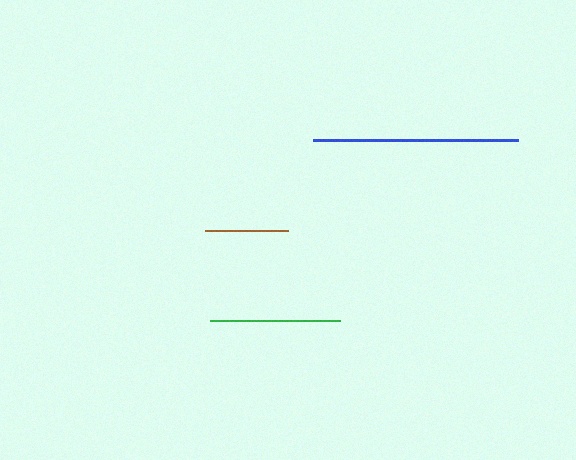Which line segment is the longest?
The blue line is the longest at approximately 205 pixels.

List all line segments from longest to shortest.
From longest to shortest: blue, green, brown.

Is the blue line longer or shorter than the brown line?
The blue line is longer than the brown line.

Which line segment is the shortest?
The brown line is the shortest at approximately 83 pixels.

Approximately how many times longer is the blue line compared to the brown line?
The blue line is approximately 2.5 times the length of the brown line.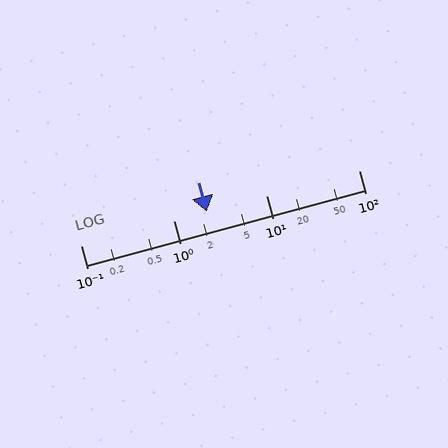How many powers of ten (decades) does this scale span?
The scale spans 3 decades, from 0.1 to 100.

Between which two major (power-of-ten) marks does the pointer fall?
The pointer is between 1 and 10.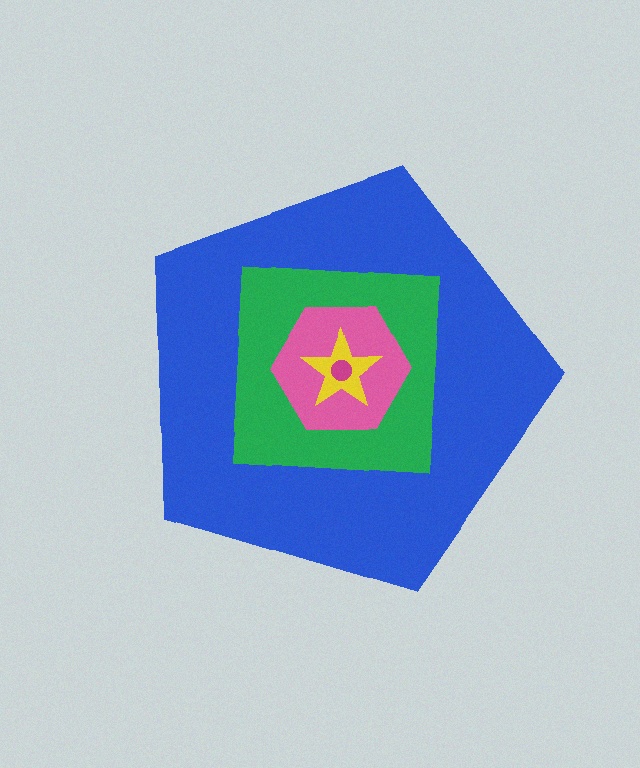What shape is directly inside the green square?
The pink hexagon.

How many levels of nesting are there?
5.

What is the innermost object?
The magenta circle.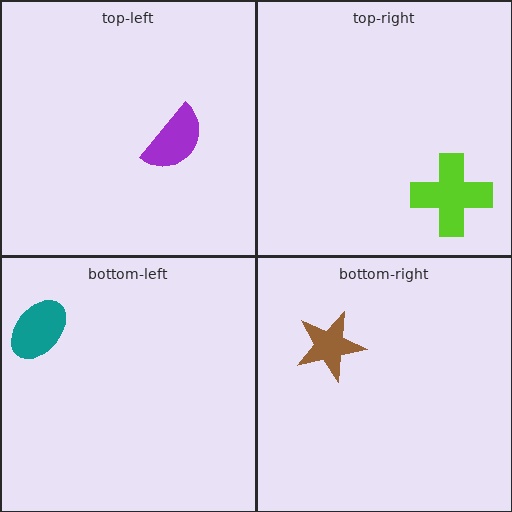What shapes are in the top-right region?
The lime cross.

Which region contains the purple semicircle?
The top-left region.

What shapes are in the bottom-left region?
The teal ellipse.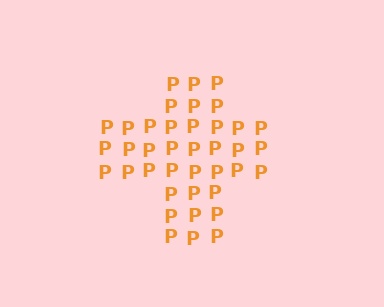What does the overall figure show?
The overall figure shows a cross.